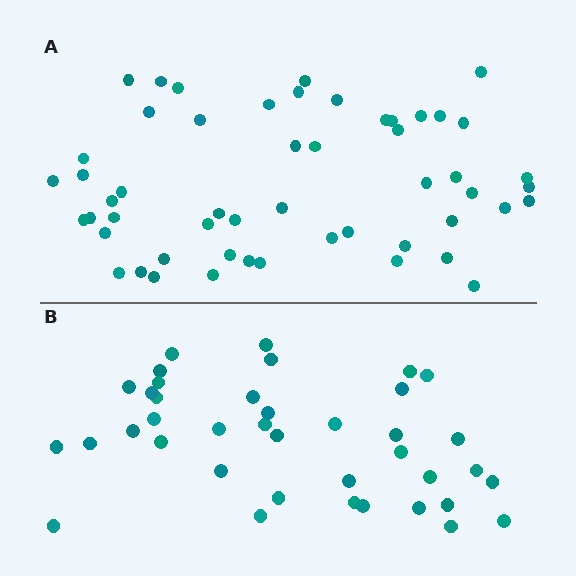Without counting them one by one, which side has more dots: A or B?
Region A (the top region) has more dots.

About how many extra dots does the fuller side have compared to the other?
Region A has approximately 15 more dots than region B.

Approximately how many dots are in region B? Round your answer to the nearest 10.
About 40 dots. (The exact count is 39, which rounds to 40.)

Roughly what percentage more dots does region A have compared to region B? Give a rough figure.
About 35% more.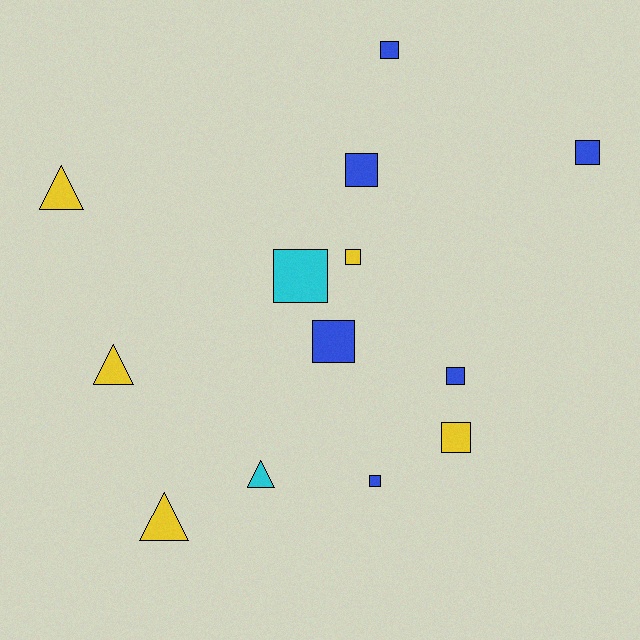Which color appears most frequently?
Blue, with 6 objects.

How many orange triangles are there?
There are no orange triangles.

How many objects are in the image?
There are 13 objects.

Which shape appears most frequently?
Square, with 9 objects.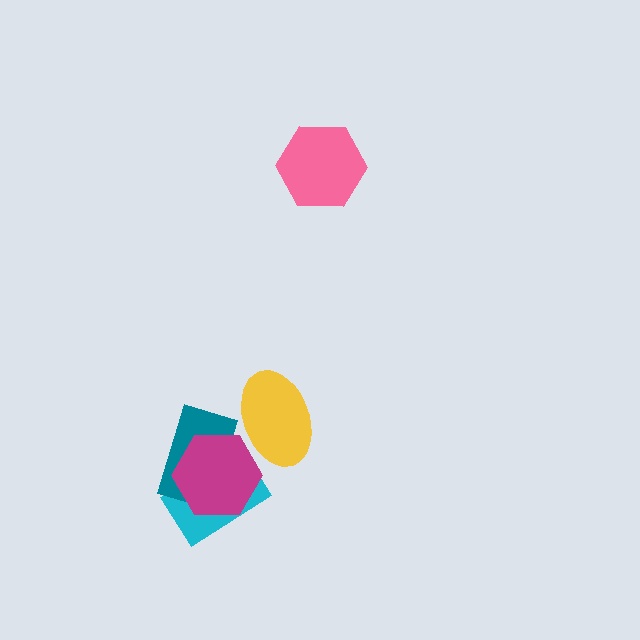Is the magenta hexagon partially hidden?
No, no other shape covers it.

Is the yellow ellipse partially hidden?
Yes, it is partially covered by another shape.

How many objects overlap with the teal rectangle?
2 objects overlap with the teal rectangle.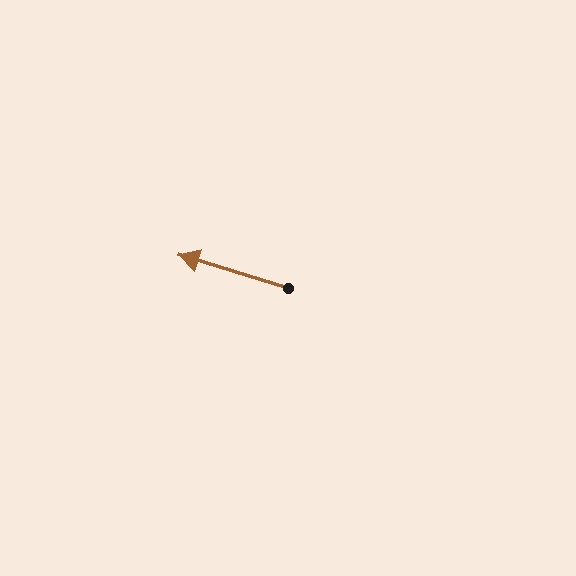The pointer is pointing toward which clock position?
Roughly 10 o'clock.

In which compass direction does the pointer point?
West.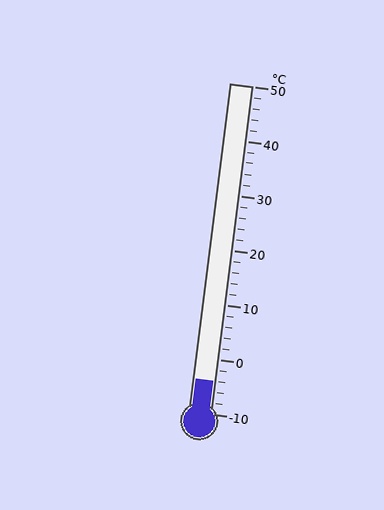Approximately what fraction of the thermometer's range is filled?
The thermometer is filled to approximately 10% of its range.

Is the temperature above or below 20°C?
The temperature is below 20°C.